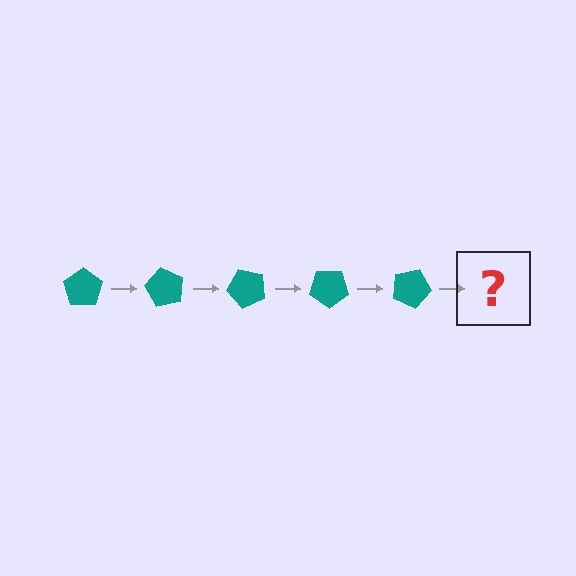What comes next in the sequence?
The next element should be a teal pentagon rotated 300 degrees.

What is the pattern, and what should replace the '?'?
The pattern is that the pentagon rotates 60 degrees each step. The '?' should be a teal pentagon rotated 300 degrees.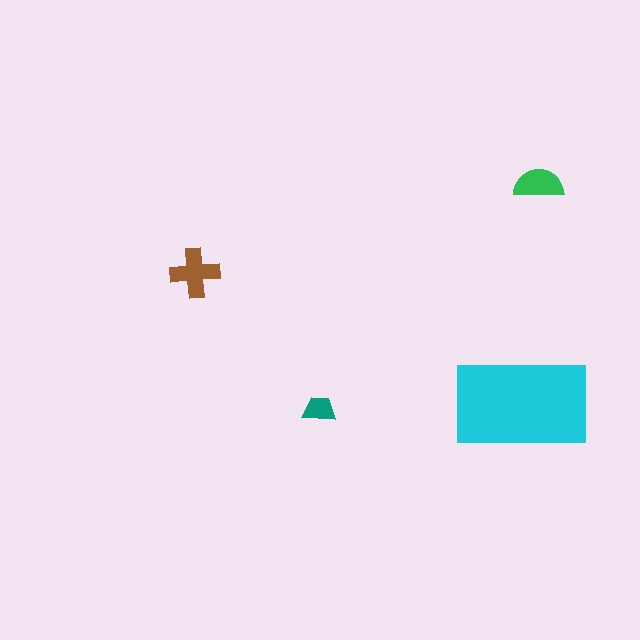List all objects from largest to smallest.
The cyan rectangle, the brown cross, the green semicircle, the teal trapezoid.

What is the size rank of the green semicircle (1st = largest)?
3rd.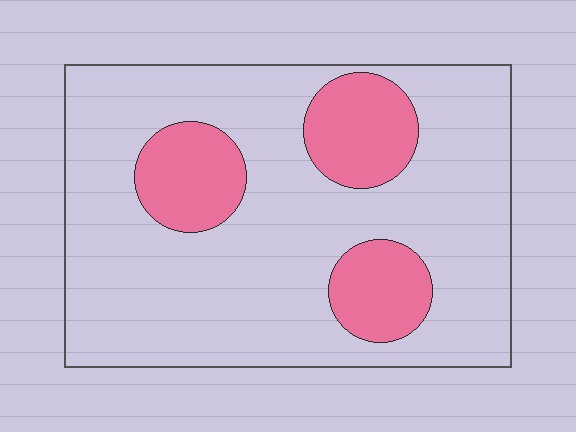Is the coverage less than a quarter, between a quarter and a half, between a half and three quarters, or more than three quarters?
Less than a quarter.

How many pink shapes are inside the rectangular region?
3.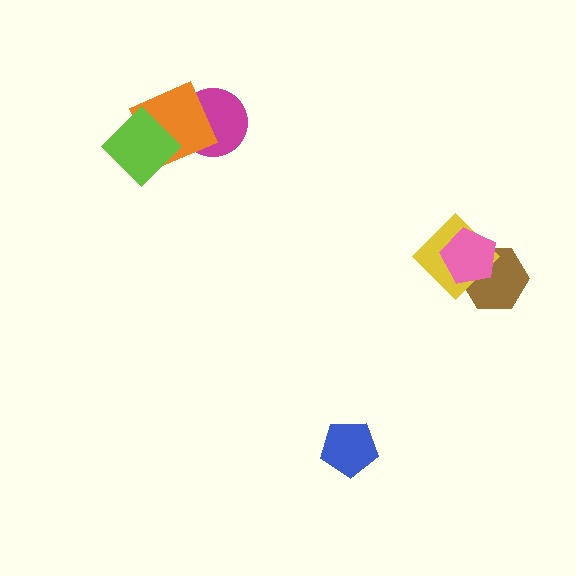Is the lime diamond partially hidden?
No, no other shape covers it.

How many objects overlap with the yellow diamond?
2 objects overlap with the yellow diamond.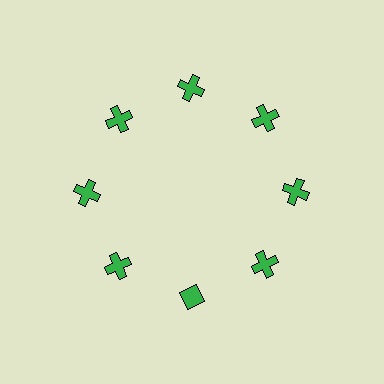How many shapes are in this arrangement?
There are 8 shapes arranged in a ring pattern.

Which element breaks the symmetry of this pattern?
The green diamond at roughly the 6 o'clock position breaks the symmetry. All other shapes are green crosses.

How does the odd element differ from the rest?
It has a different shape: diamond instead of cross.